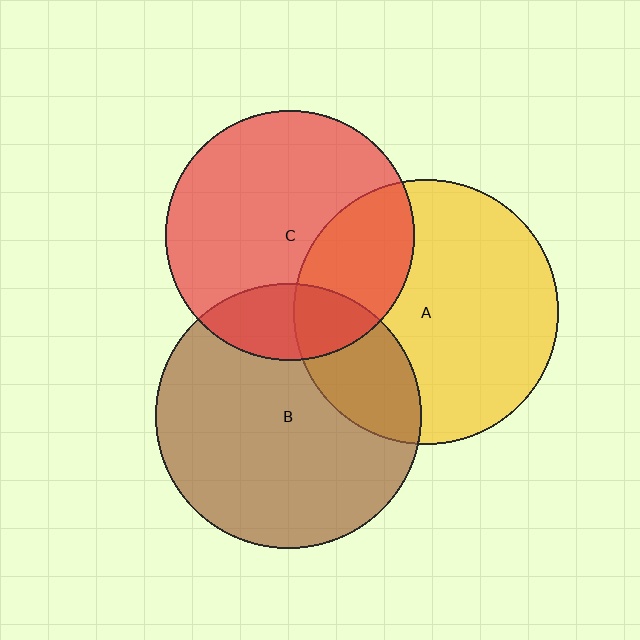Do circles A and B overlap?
Yes.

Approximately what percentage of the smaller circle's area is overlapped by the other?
Approximately 25%.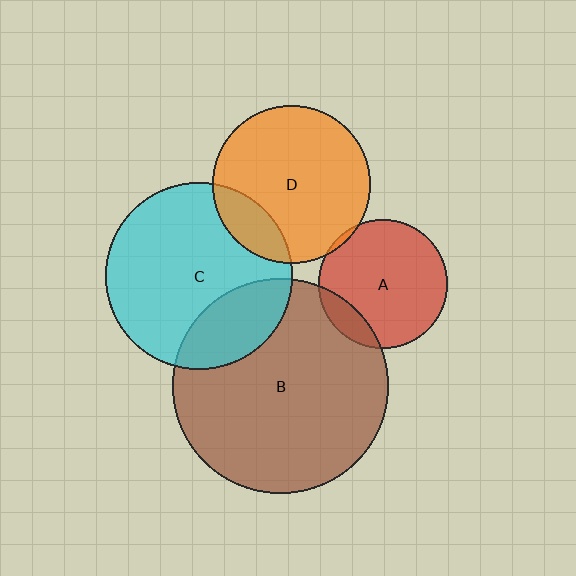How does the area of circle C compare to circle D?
Approximately 1.4 times.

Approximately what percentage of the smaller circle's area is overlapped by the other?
Approximately 5%.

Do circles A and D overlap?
Yes.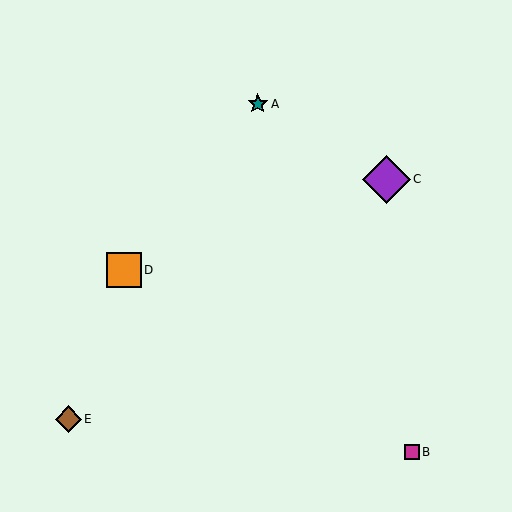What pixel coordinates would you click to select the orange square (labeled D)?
Click at (124, 270) to select the orange square D.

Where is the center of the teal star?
The center of the teal star is at (258, 104).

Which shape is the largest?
The purple diamond (labeled C) is the largest.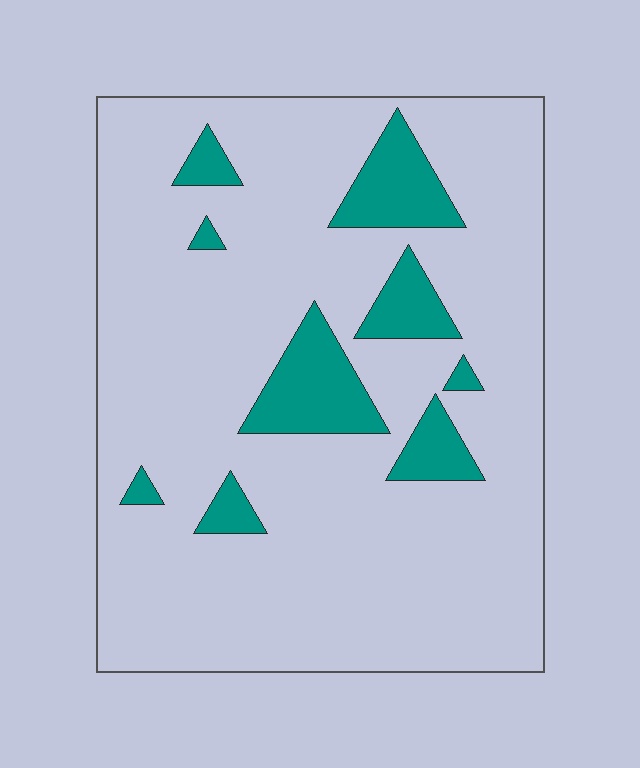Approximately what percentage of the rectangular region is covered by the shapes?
Approximately 15%.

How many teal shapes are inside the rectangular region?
9.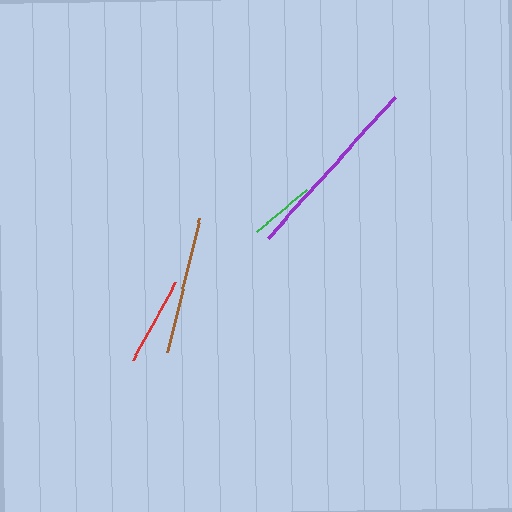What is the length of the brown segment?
The brown segment is approximately 138 pixels long.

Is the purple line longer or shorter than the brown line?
The purple line is longer than the brown line.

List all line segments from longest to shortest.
From longest to shortest: purple, brown, red, green.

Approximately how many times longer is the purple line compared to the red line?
The purple line is approximately 2.1 times the length of the red line.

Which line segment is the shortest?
The green line is the shortest at approximately 65 pixels.